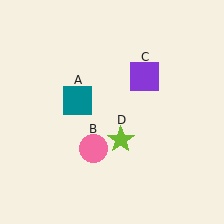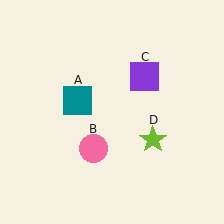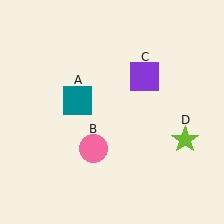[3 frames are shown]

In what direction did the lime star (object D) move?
The lime star (object D) moved right.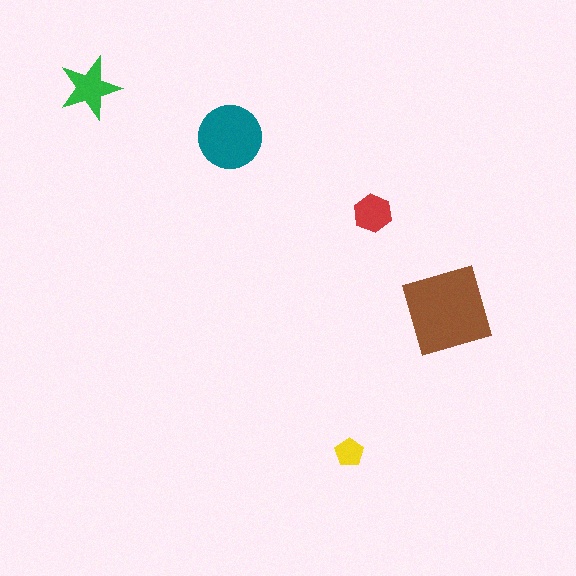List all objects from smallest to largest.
The yellow pentagon, the red hexagon, the green star, the teal circle, the brown square.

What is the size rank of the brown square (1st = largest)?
1st.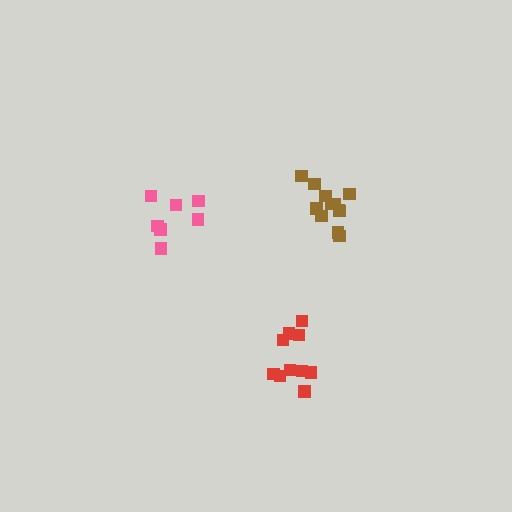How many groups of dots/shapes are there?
There are 3 groups.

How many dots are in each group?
Group 1: 12 dots, Group 2: 10 dots, Group 3: 7 dots (29 total).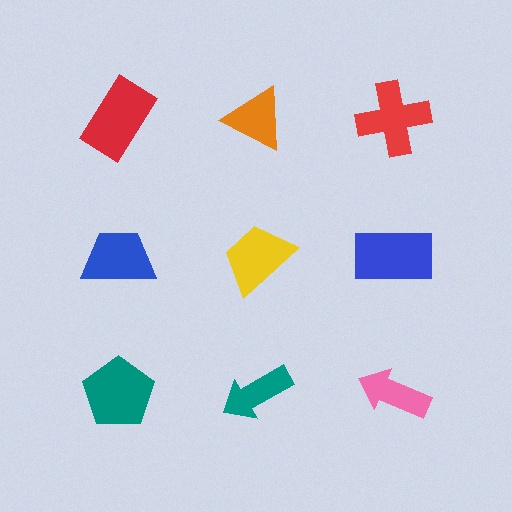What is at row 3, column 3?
A pink arrow.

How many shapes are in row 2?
3 shapes.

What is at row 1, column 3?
A red cross.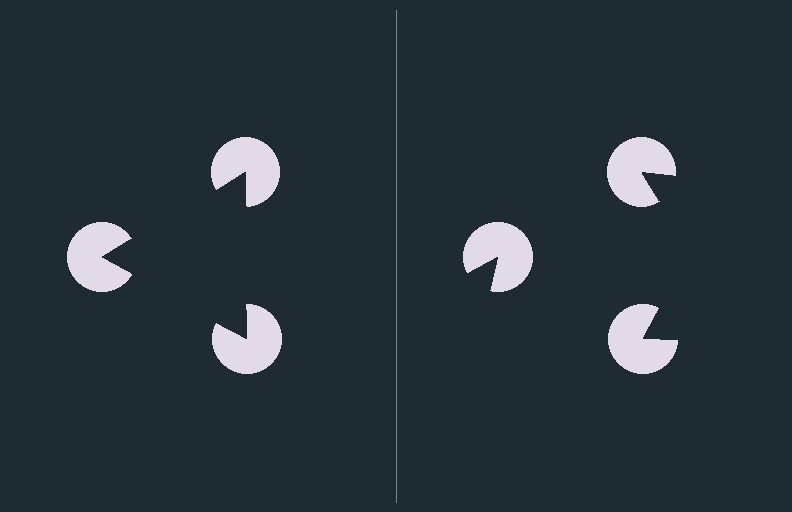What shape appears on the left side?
An illusory triangle.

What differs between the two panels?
The pac-man discs are positioned identically on both sides; only the wedge orientations differ. On the left they align to a triangle; on the right they are misaligned.